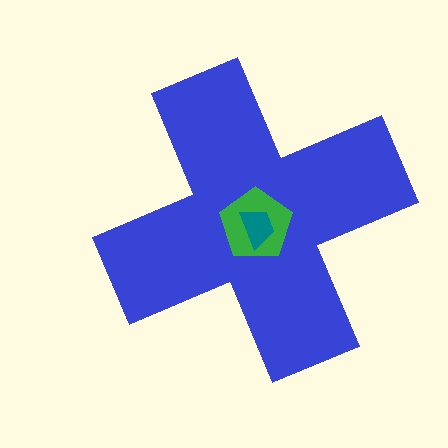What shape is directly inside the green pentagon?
The teal trapezoid.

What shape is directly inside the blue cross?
The green pentagon.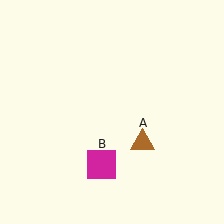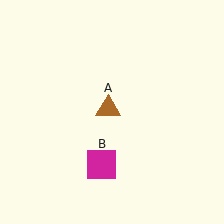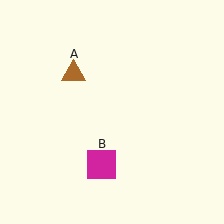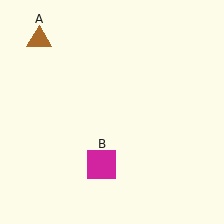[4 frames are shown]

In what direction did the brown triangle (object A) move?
The brown triangle (object A) moved up and to the left.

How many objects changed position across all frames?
1 object changed position: brown triangle (object A).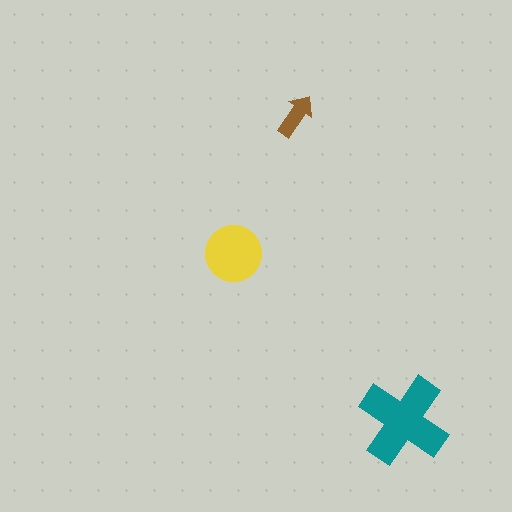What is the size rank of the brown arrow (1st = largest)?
3rd.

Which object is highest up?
The brown arrow is topmost.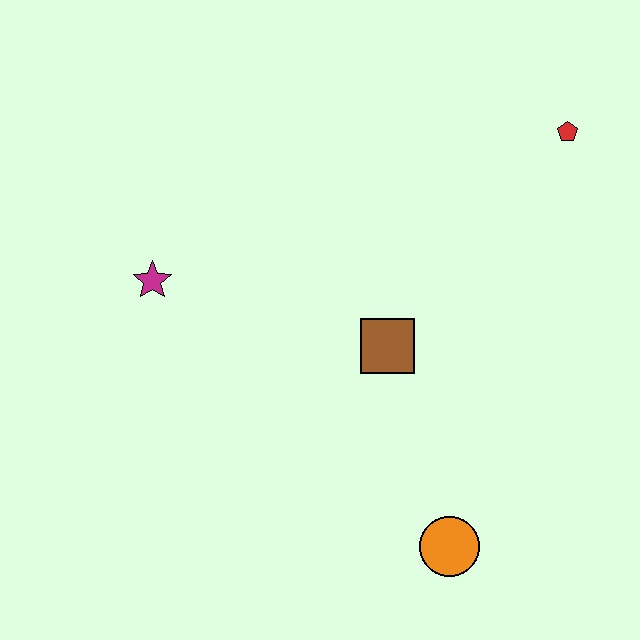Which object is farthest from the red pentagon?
The magenta star is farthest from the red pentagon.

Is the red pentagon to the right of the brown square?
Yes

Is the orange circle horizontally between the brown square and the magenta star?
No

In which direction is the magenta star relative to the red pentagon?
The magenta star is to the left of the red pentagon.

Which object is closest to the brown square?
The orange circle is closest to the brown square.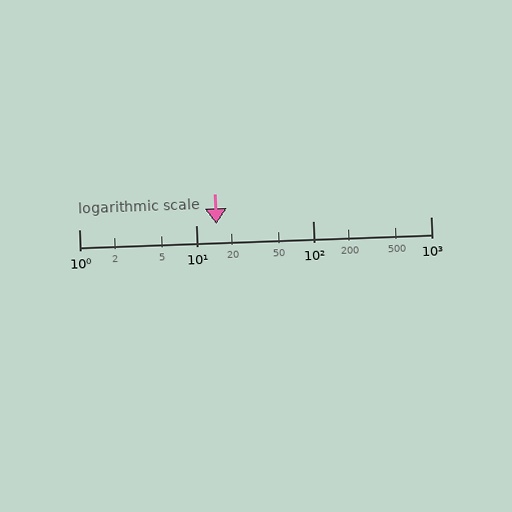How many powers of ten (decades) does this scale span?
The scale spans 3 decades, from 1 to 1000.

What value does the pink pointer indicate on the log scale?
The pointer indicates approximately 15.